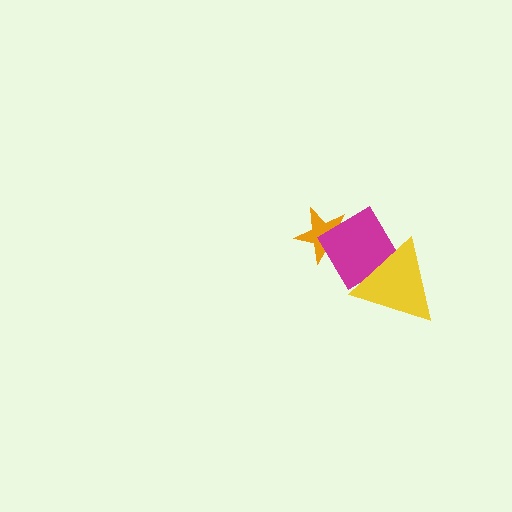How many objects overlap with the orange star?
1 object overlaps with the orange star.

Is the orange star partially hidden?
Yes, it is partially covered by another shape.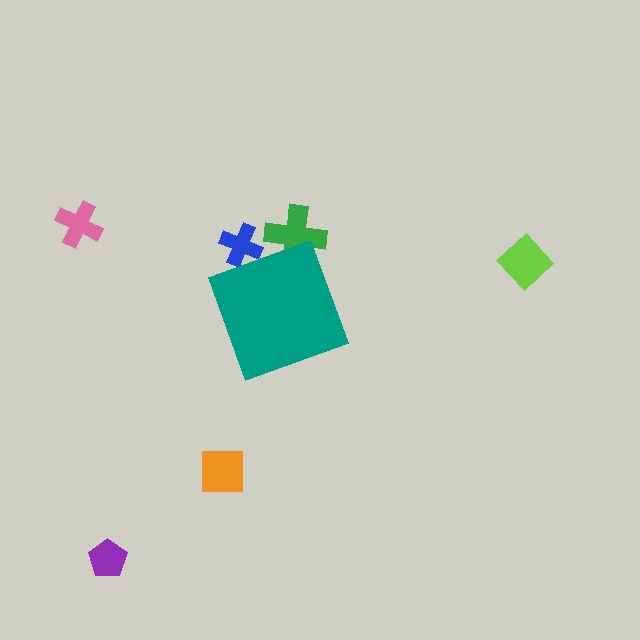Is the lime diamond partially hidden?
No, the lime diamond is fully visible.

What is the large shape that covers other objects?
A teal diamond.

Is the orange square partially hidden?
No, the orange square is fully visible.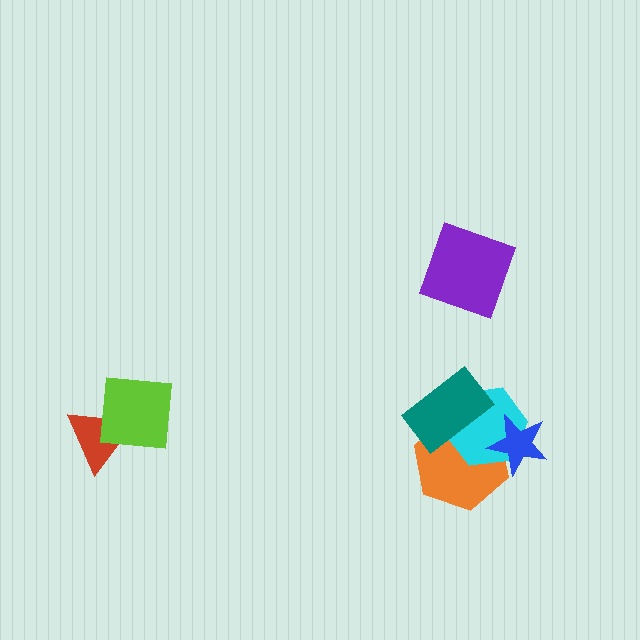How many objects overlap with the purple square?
0 objects overlap with the purple square.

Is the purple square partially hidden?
No, no other shape covers it.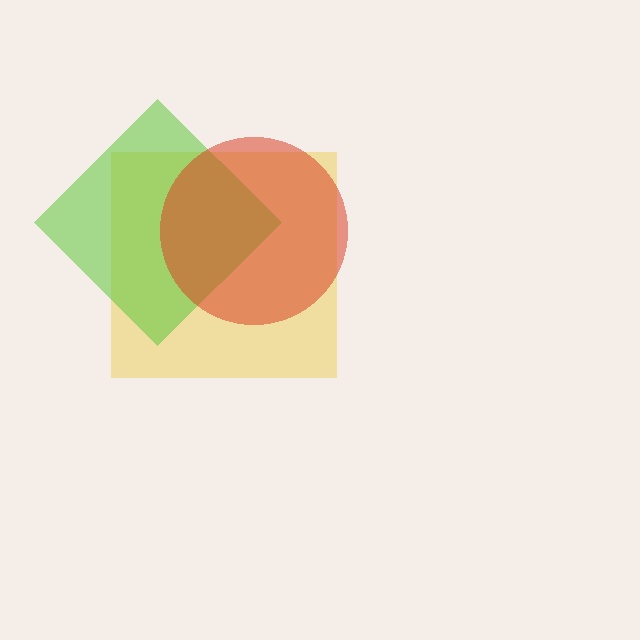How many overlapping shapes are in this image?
There are 3 overlapping shapes in the image.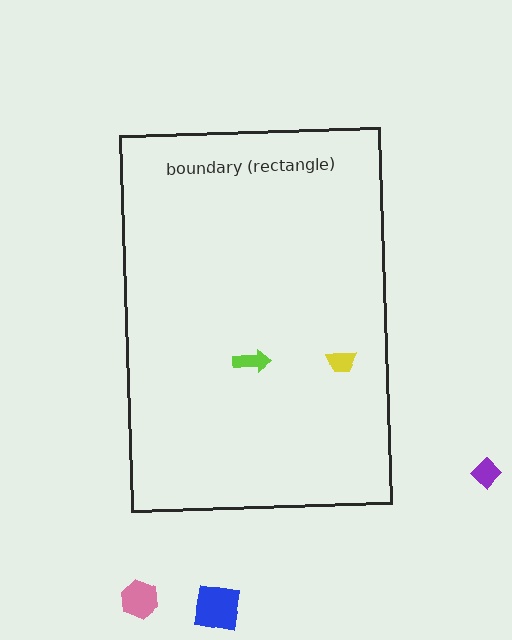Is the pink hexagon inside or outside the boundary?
Outside.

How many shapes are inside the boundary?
2 inside, 3 outside.